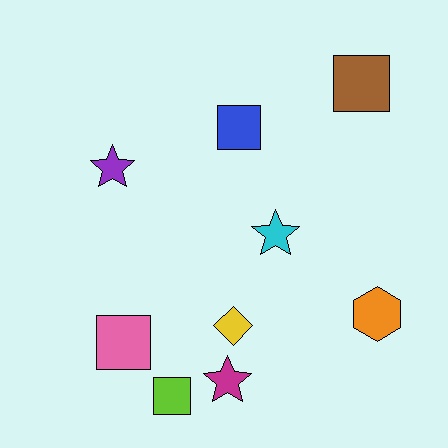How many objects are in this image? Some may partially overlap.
There are 9 objects.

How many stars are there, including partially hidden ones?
There are 3 stars.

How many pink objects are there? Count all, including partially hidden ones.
There is 1 pink object.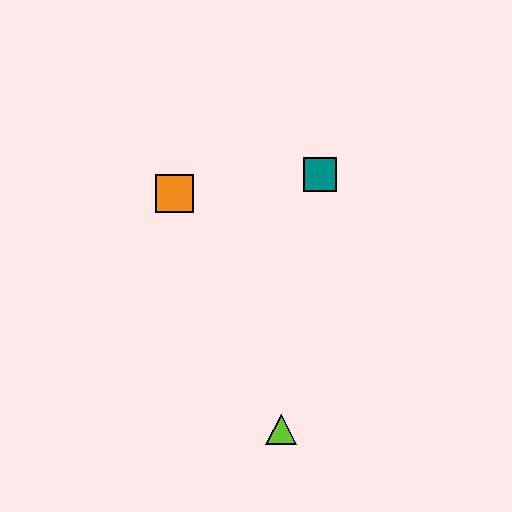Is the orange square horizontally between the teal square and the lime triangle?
No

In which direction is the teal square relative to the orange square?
The teal square is to the right of the orange square.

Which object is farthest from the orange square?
The lime triangle is farthest from the orange square.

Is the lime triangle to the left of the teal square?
Yes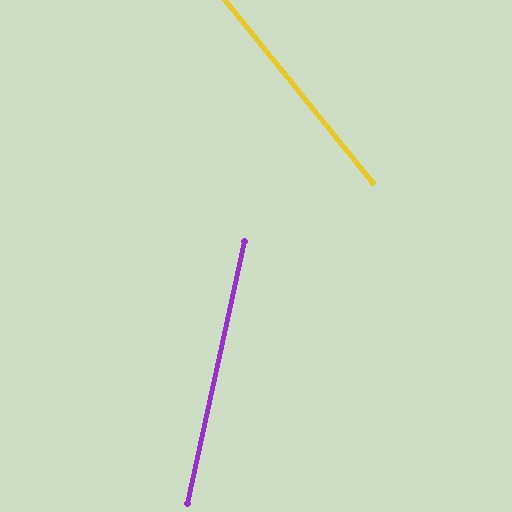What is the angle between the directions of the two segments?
Approximately 51 degrees.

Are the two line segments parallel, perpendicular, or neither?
Neither parallel nor perpendicular — they differ by about 51°.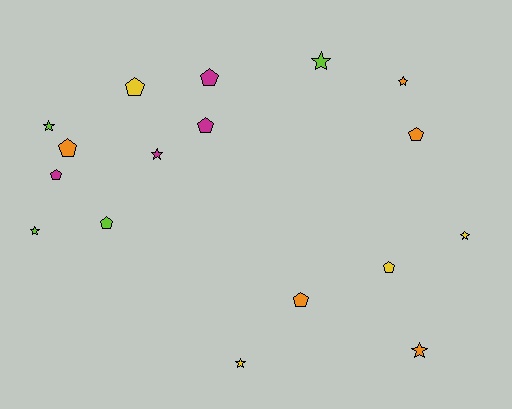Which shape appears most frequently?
Pentagon, with 9 objects.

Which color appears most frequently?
Orange, with 5 objects.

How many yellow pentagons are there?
There are 2 yellow pentagons.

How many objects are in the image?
There are 17 objects.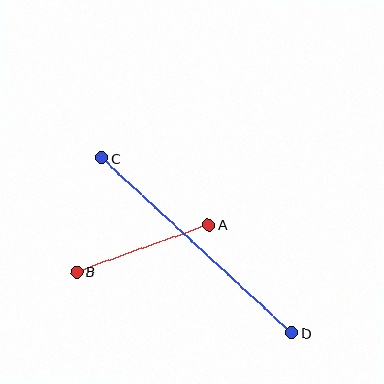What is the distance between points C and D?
The distance is approximately 258 pixels.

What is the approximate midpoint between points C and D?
The midpoint is at approximately (196, 246) pixels.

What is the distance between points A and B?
The distance is approximately 140 pixels.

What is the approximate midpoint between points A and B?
The midpoint is at approximately (143, 248) pixels.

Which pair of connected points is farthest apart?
Points C and D are farthest apart.